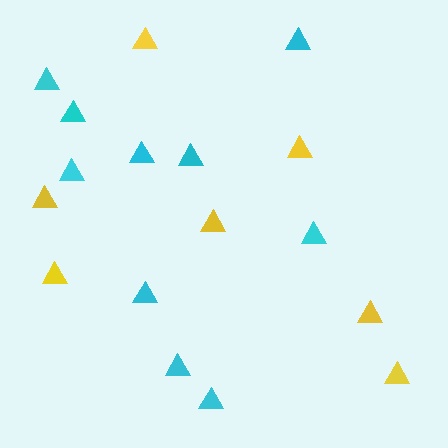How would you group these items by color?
There are 2 groups: one group of cyan triangles (10) and one group of yellow triangles (7).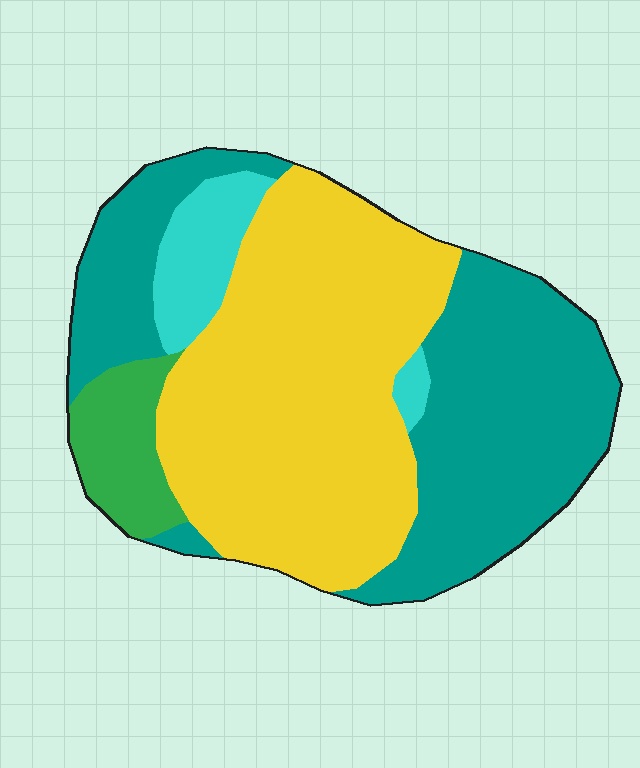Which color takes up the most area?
Yellow, at roughly 45%.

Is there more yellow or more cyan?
Yellow.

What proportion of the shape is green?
Green covers roughly 10% of the shape.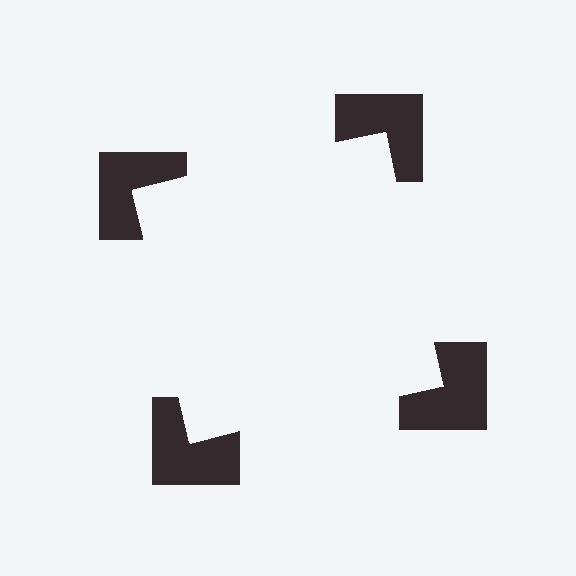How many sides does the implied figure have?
4 sides.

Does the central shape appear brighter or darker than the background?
It typically appears slightly brighter than the background, even though no actual brightness change is drawn.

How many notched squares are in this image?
There are 4 — one at each vertex of the illusory square.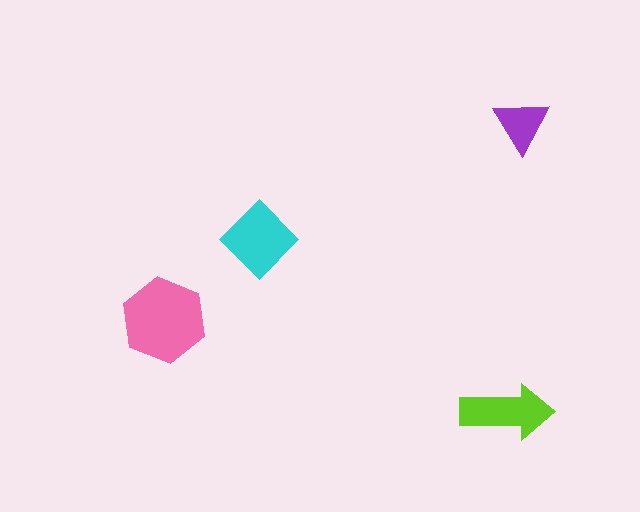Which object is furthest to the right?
The purple triangle is rightmost.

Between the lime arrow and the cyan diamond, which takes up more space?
The cyan diamond.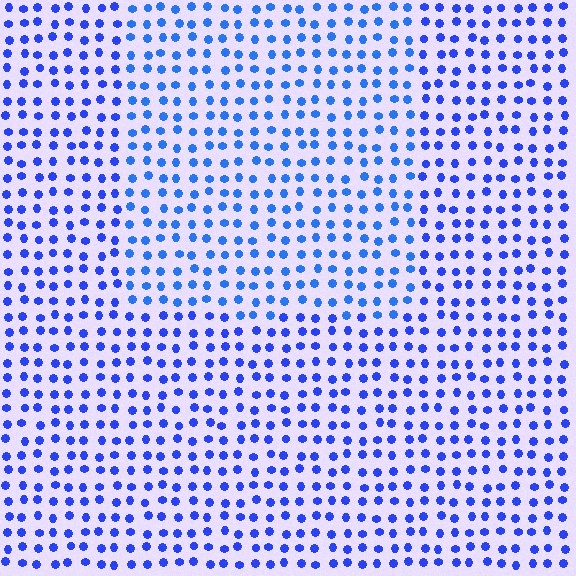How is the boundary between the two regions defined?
The boundary is defined purely by a slight shift in hue (about 16 degrees). Spacing, size, and orientation are identical on both sides.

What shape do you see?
I see a rectangle.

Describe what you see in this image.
The image is filled with small blue elements in a uniform arrangement. A rectangle-shaped region is visible where the elements are tinted to a slightly different hue, forming a subtle color boundary.